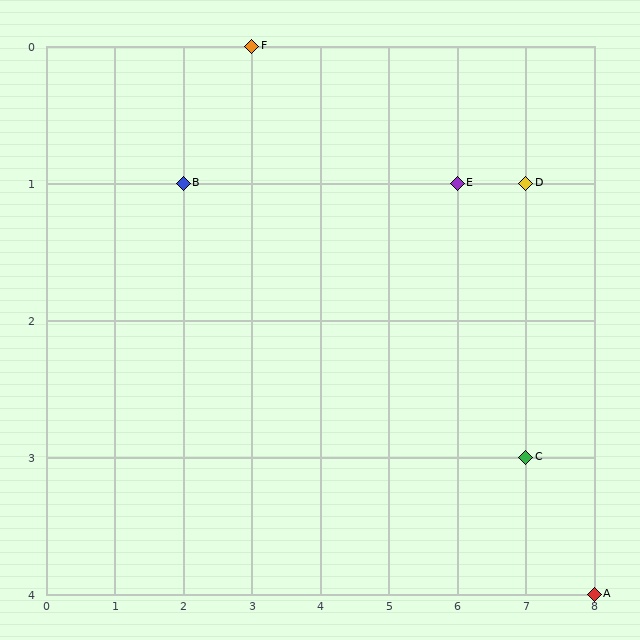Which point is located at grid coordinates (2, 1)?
Point B is at (2, 1).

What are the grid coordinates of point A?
Point A is at grid coordinates (8, 4).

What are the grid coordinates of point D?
Point D is at grid coordinates (7, 1).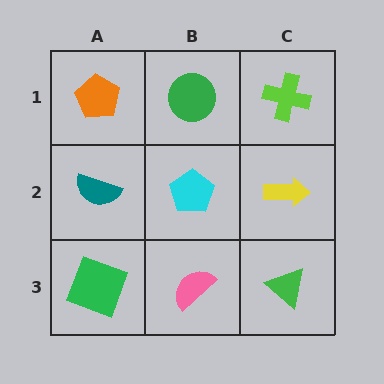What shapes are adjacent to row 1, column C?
A yellow arrow (row 2, column C), a green circle (row 1, column B).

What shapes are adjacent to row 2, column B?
A green circle (row 1, column B), a pink semicircle (row 3, column B), a teal semicircle (row 2, column A), a yellow arrow (row 2, column C).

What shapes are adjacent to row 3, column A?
A teal semicircle (row 2, column A), a pink semicircle (row 3, column B).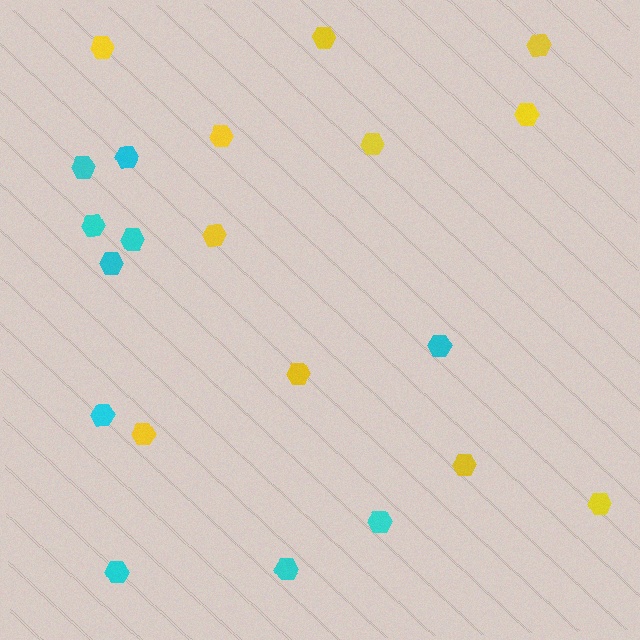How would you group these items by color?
There are 2 groups: one group of cyan hexagons (10) and one group of yellow hexagons (11).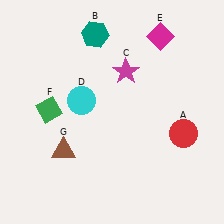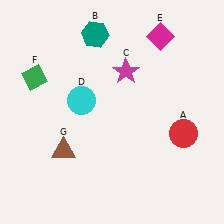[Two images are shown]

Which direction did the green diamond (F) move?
The green diamond (F) moved up.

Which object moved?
The green diamond (F) moved up.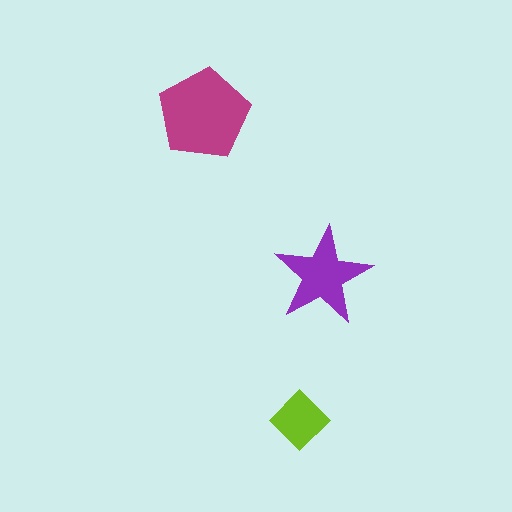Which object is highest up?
The magenta pentagon is topmost.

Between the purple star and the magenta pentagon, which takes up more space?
The magenta pentagon.